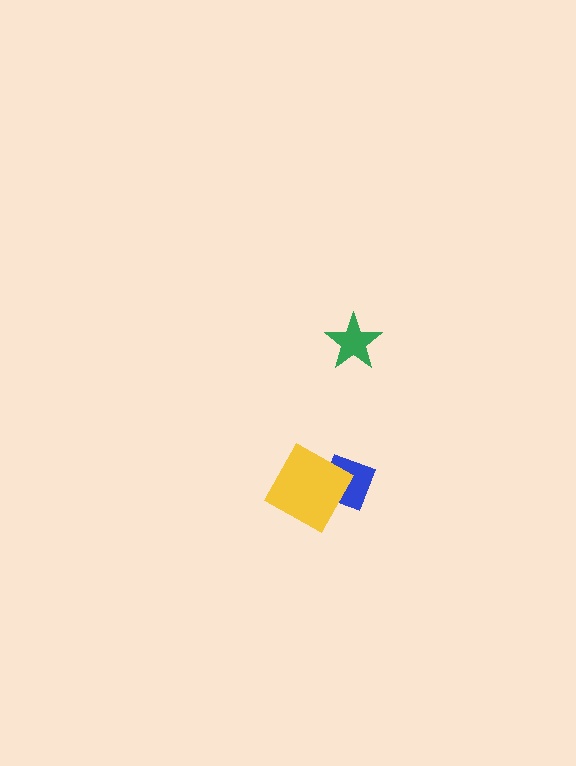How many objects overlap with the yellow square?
1 object overlaps with the yellow square.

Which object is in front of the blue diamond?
The yellow square is in front of the blue diamond.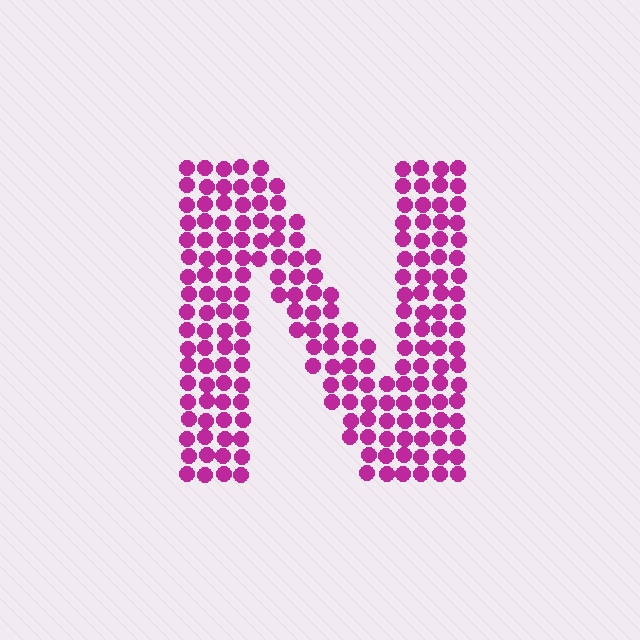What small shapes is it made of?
It is made of small circles.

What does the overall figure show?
The overall figure shows the letter N.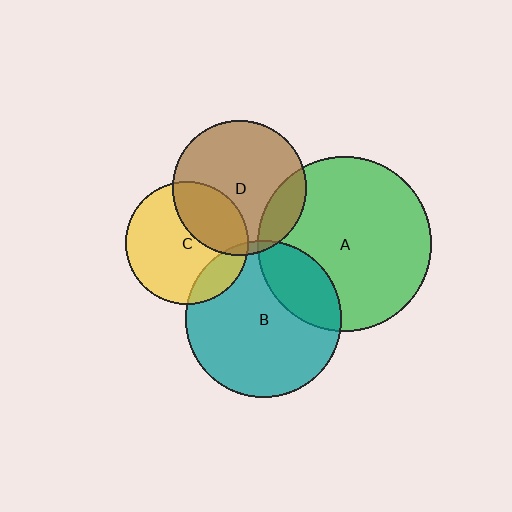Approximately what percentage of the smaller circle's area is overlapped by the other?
Approximately 25%.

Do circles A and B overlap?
Yes.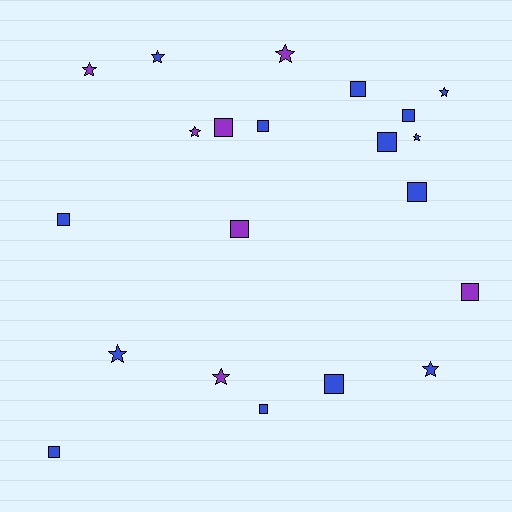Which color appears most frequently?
Blue, with 14 objects.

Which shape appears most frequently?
Square, with 12 objects.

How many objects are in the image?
There are 21 objects.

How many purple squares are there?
There are 3 purple squares.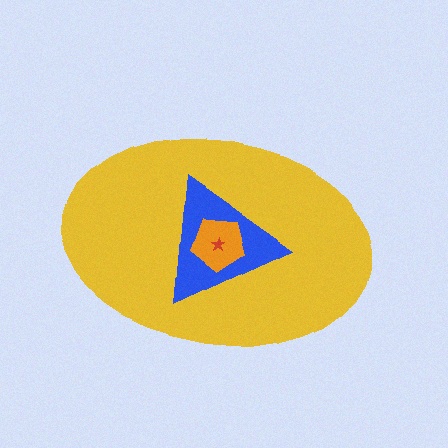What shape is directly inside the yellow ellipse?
The blue triangle.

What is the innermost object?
The red star.